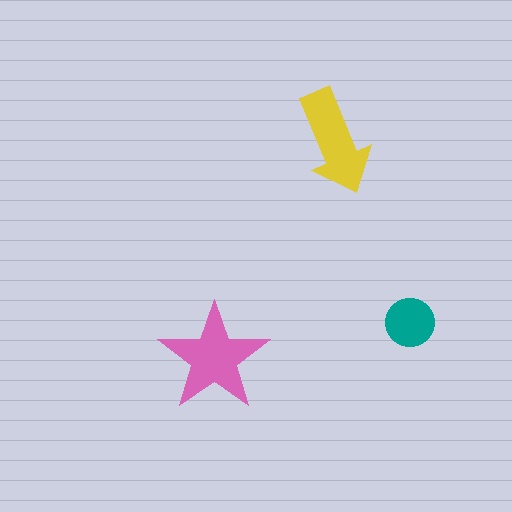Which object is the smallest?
The teal circle.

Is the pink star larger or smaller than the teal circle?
Larger.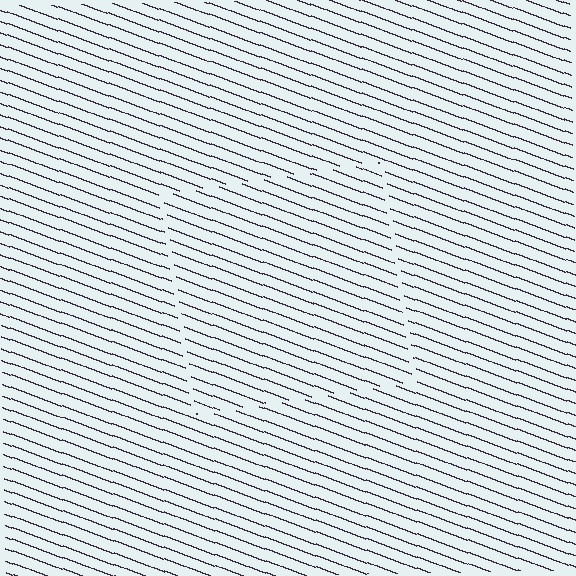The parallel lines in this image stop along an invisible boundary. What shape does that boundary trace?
An illusory square. The interior of the shape contains the same grating, shifted by half a period — the contour is defined by the phase discontinuity where line-ends from the inner and outer gratings abut.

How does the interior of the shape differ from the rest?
The interior of the shape contains the same grating, shifted by half a period — the contour is defined by the phase discontinuity where line-ends from the inner and outer gratings abut.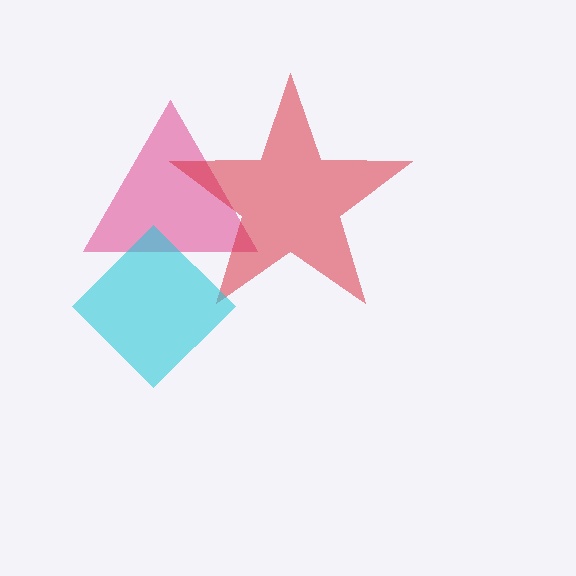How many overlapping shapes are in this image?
There are 3 overlapping shapes in the image.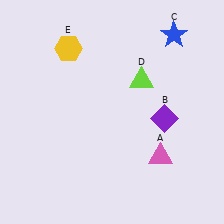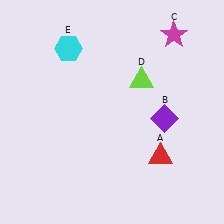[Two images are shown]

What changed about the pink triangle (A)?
In Image 1, A is pink. In Image 2, it changed to red.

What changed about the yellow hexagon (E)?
In Image 1, E is yellow. In Image 2, it changed to cyan.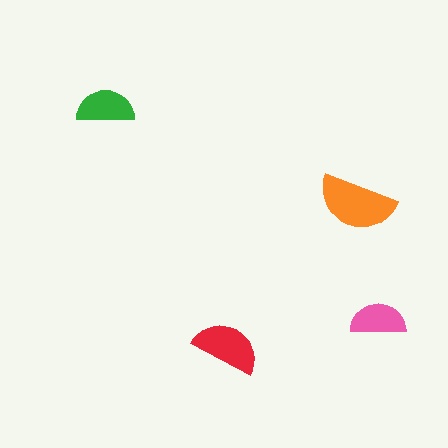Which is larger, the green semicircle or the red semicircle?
The red one.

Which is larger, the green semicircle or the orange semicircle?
The orange one.